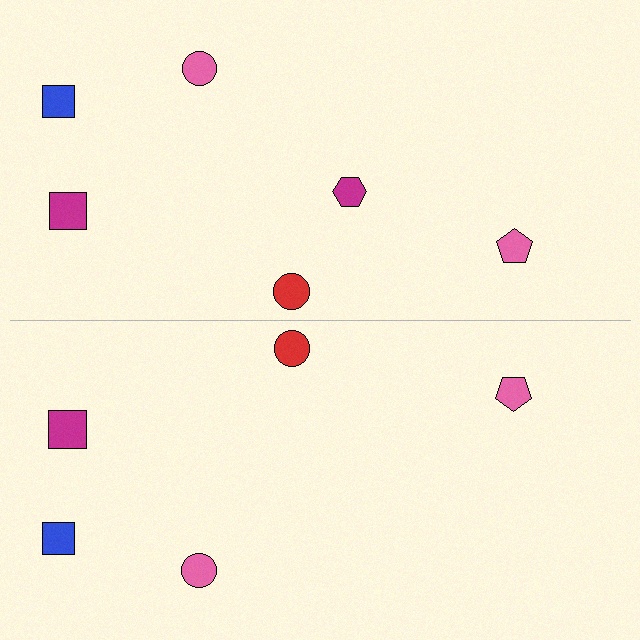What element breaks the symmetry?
A magenta hexagon is missing from the bottom side.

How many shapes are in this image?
There are 11 shapes in this image.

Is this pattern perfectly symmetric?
No, the pattern is not perfectly symmetric. A magenta hexagon is missing from the bottom side.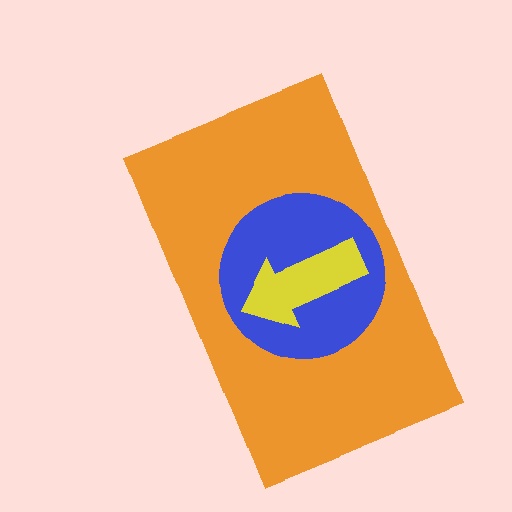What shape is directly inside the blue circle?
The yellow arrow.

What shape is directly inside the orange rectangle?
The blue circle.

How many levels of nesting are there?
3.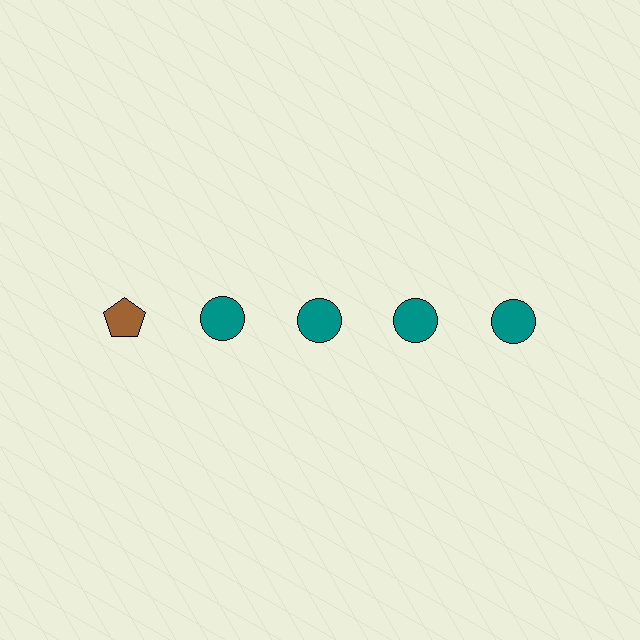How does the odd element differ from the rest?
It differs in both color (brown instead of teal) and shape (pentagon instead of circle).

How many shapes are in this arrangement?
There are 5 shapes arranged in a grid pattern.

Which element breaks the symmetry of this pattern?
The brown pentagon in the top row, leftmost column breaks the symmetry. All other shapes are teal circles.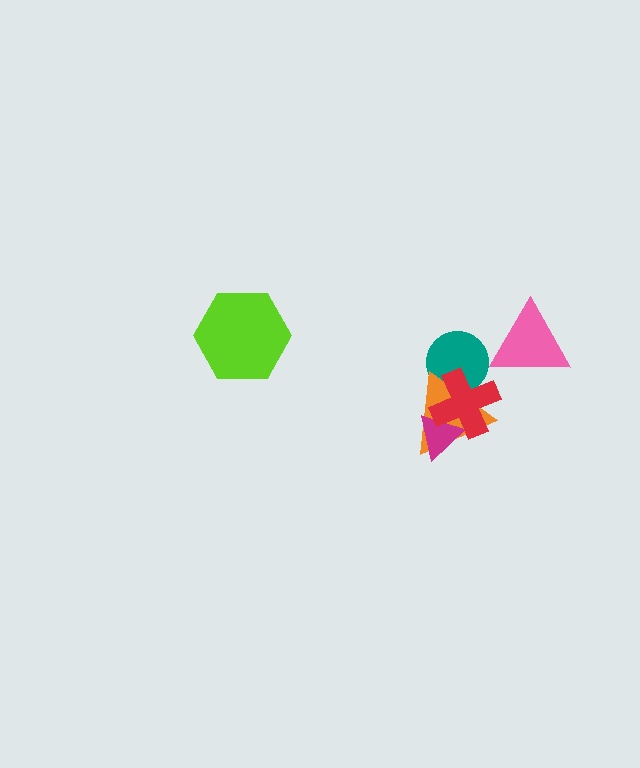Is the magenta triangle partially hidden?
Yes, it is partially covered by another shape.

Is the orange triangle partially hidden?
Yes, it is partially covered by another shape.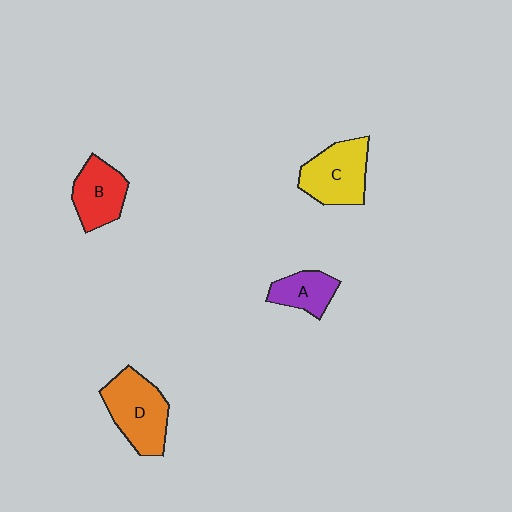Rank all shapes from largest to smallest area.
From largest to smallest: D (orange), C (yellow), B (red), A (purple).